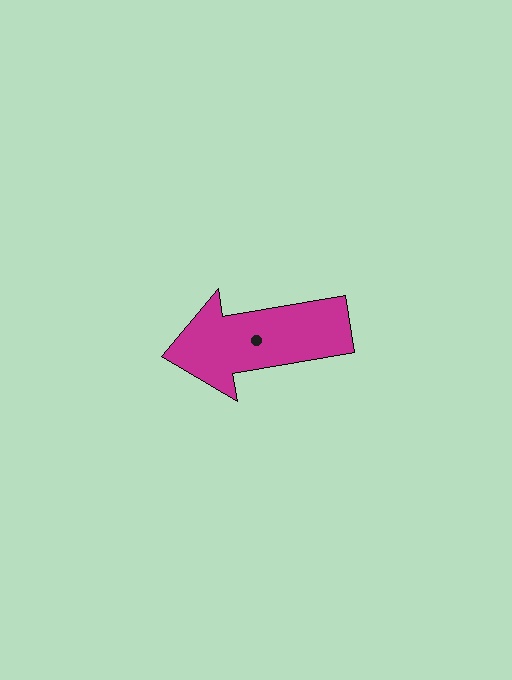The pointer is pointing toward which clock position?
Roughly 9 o'clock.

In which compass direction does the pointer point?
West.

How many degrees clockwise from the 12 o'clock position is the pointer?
Approximately 260 degrees.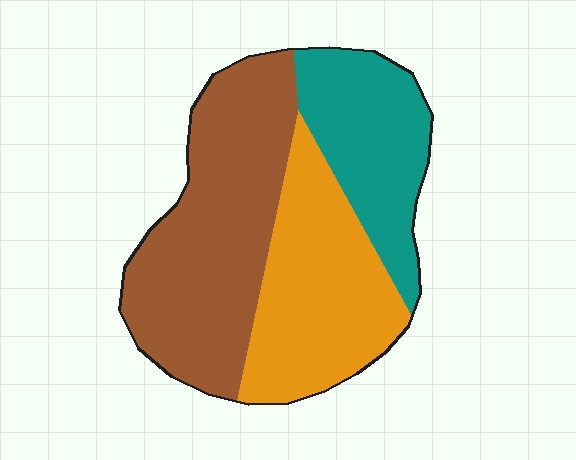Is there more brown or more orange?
Brown.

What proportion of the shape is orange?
Orange covers about 30% of the shape.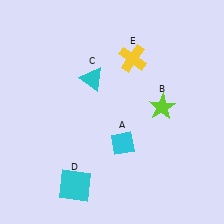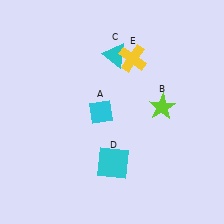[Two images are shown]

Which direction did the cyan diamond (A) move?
The cyan diamond (A) moved up.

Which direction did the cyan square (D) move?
The cyan square (D) moved right.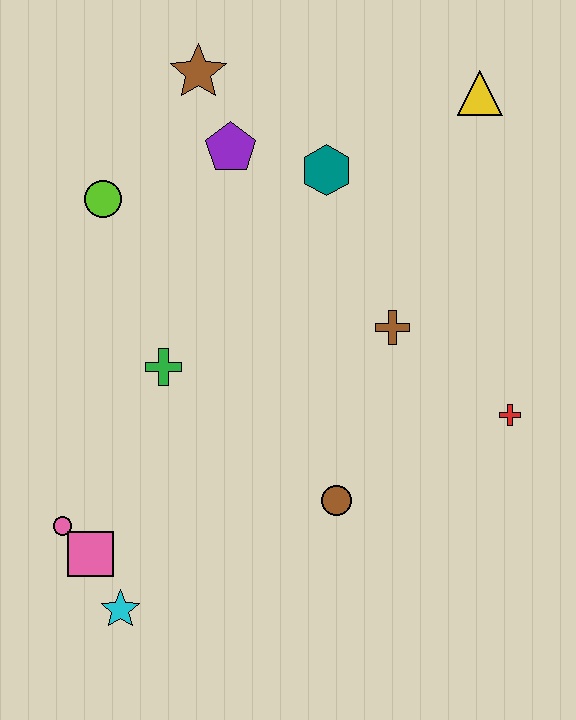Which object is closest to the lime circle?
The purple pentagon is closest to the lime circle.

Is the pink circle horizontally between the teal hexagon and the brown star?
No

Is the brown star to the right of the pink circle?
Yes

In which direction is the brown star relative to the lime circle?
The brown star is above the lime circle.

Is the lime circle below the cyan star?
No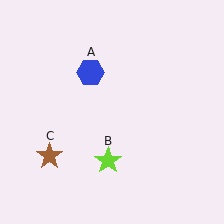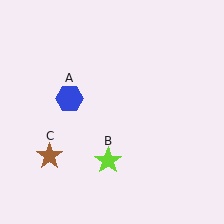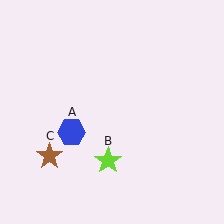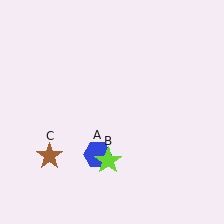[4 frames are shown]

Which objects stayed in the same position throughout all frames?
Lime star (object B) and brown star (object C) remained stationary.